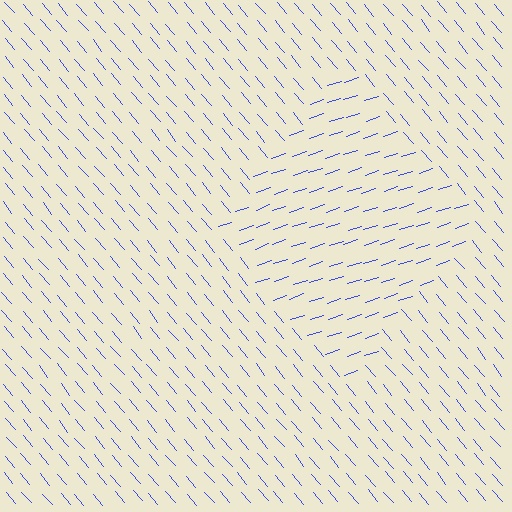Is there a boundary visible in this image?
Yes, there is a texture boundary formed by a change in line orientation.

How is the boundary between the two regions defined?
The boundary is defined purely by a change in line orientation (approximately 69 degrees difference). All lines are the same color and thickness.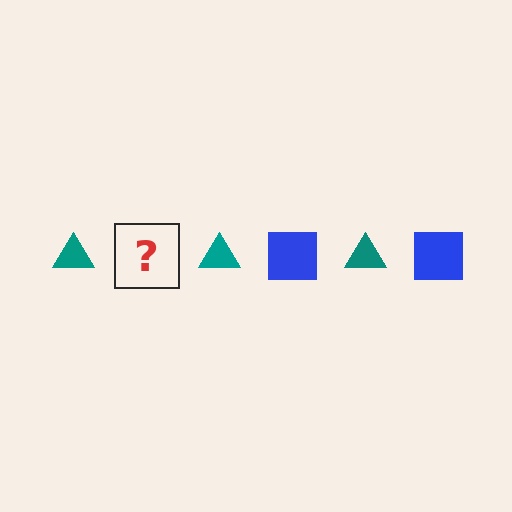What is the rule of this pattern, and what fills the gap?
The rule is that the pattern alternates between teal triangle and blue square. The gap should be filled with a blue square.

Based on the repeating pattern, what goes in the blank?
The blank should be a blue square.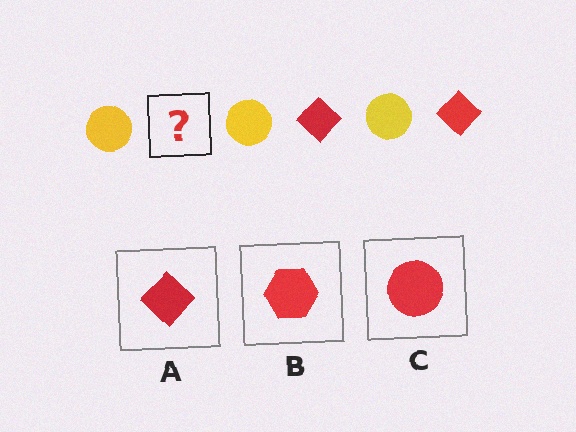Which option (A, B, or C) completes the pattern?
A.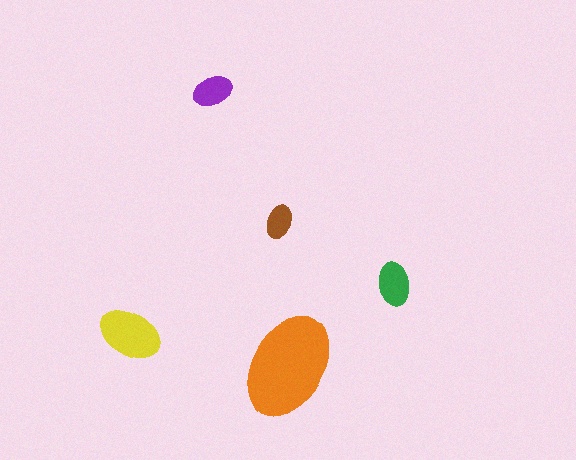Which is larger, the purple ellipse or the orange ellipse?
The orange one.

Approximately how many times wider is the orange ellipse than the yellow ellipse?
About 1.5 times wider.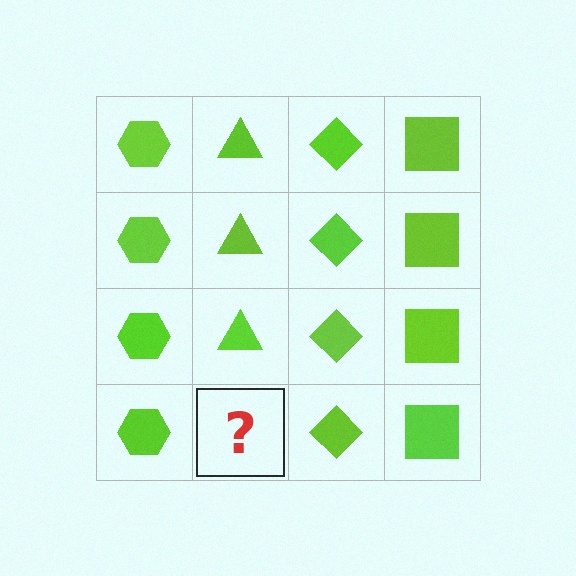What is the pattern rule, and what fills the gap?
The rule is that each column has a consistent shape. The gap should be filled with a lime triangle.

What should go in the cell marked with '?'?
The missing cell should contain a lime triangle.